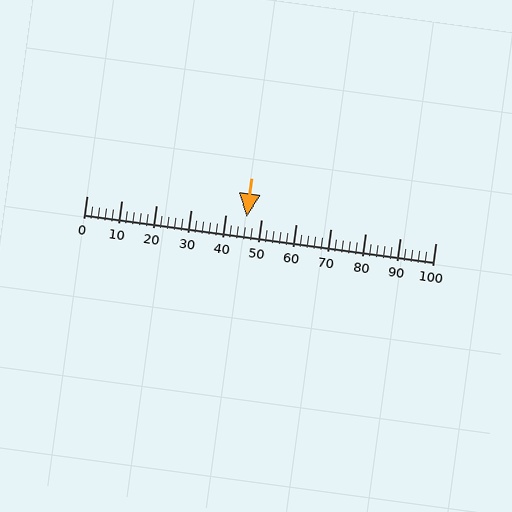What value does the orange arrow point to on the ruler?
The orange arrow points to approximately 46.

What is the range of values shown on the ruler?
The ruler shows values from 0 to 100.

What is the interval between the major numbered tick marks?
The major tick marks are spaced 10 units apart.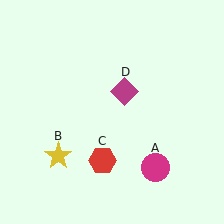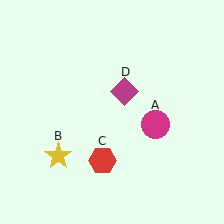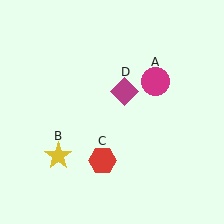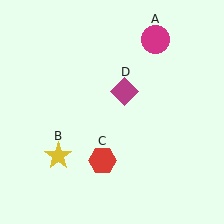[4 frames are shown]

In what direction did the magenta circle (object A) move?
The magenta circle (object A) moved up.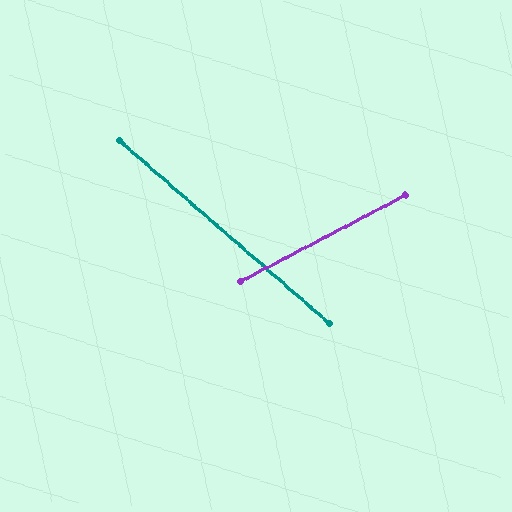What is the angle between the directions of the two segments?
Approximately 69 degrees.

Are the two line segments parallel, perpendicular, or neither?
Neither parallel nor perpendicular — they differ by about 69°.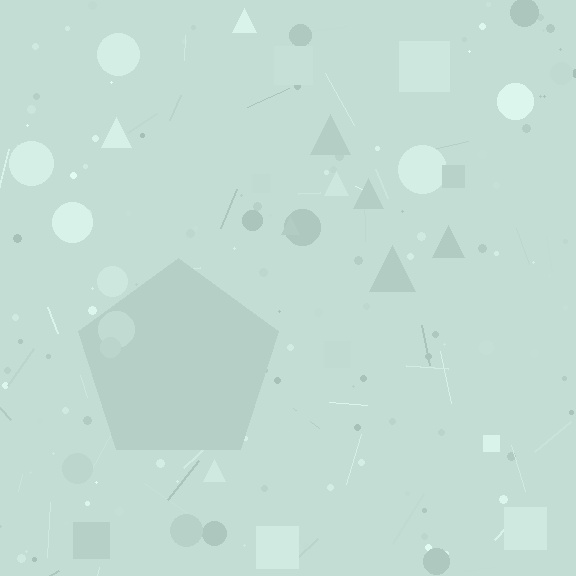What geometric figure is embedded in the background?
A pentagon is embedded in the background.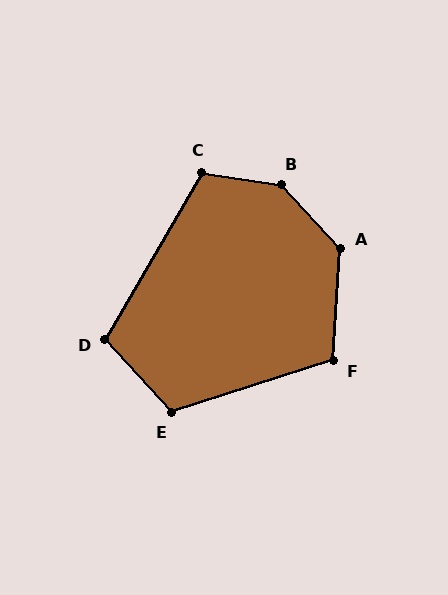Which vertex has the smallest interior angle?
D, at approximately 107 degrees.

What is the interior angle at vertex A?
Approximately 133 degrees (obtuse).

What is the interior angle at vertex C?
Approximately 112 degrees (obtuse).